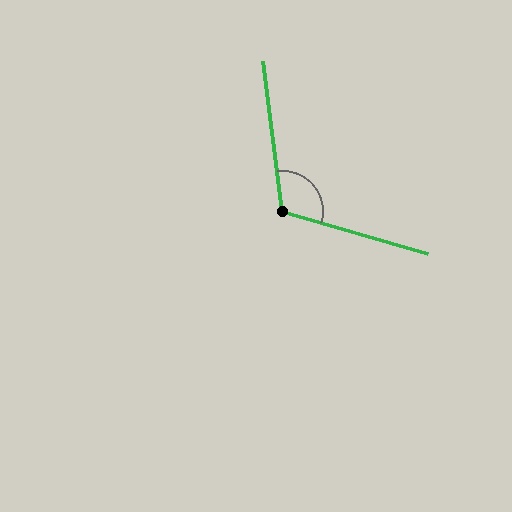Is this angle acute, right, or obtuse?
It is obtuse.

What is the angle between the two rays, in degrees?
Approximately 113 degrees.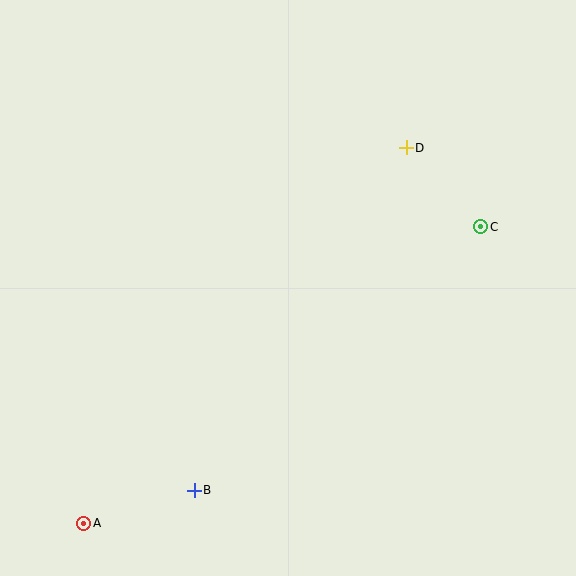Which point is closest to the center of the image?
Point D at (406, 148) is closest to the center.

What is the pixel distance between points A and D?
The distance between A and D is 495 pixels.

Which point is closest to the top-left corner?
Point D is closest to the top-left corner.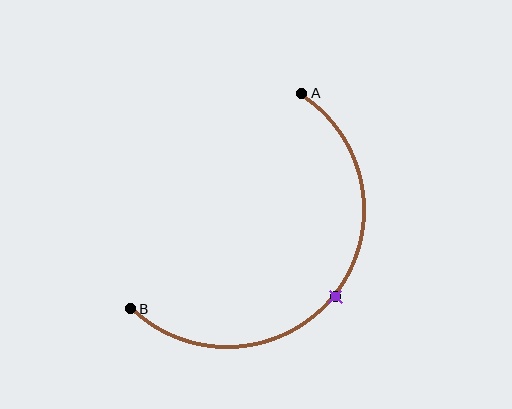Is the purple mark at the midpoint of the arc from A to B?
Yes. The purple mark lies on the arc at equal arc-length from both A and B — it is the arc midpoint.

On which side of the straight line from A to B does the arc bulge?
The arc bulges below and to the right of the straight line connecting A and B.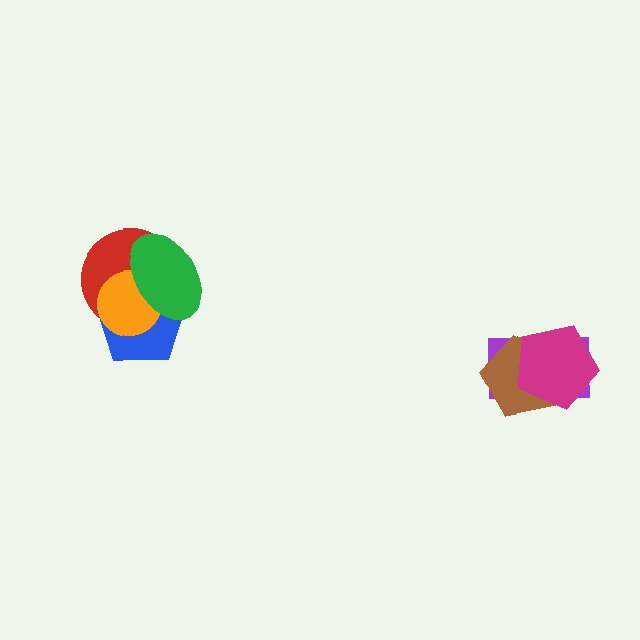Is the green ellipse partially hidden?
No, no other shape covers it.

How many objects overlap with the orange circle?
3 objects overlap with the orange circle.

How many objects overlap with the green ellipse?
3 objects overlap with the green ellipse.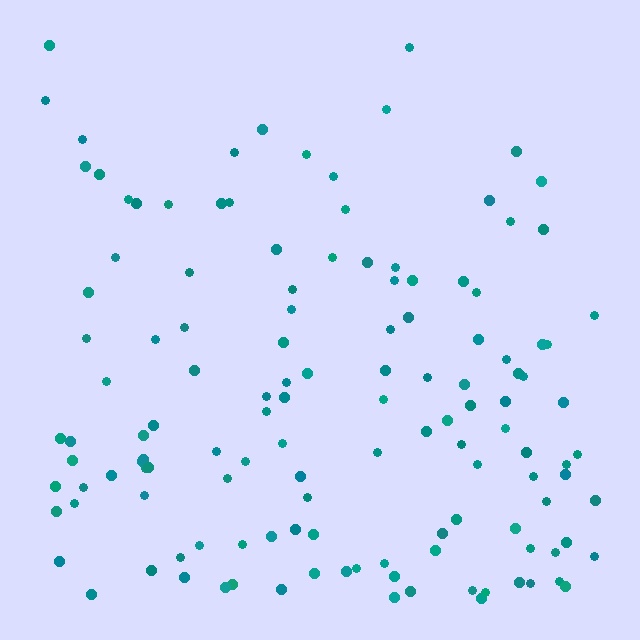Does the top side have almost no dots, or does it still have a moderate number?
Still a moderate number, just noticeably fewer than the bottom.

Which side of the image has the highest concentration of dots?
The bottom.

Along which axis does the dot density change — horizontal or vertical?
Vertical.